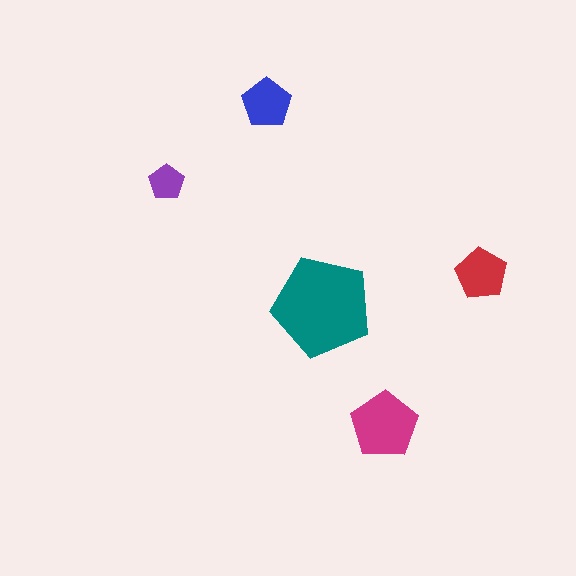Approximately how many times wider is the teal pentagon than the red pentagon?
About 2 times wider.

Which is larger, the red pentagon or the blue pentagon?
The red one.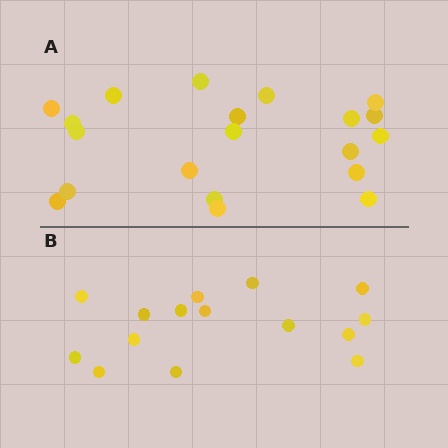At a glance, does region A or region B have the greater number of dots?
Region A (the top region) has more dots.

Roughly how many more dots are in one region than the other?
Region A has about 5 more dots than region B.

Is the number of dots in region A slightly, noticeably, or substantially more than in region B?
Region A has noticeably more, but not dramatically so. The ratio is roughly 1.3 to 1.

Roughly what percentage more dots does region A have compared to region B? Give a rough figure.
About 35% more.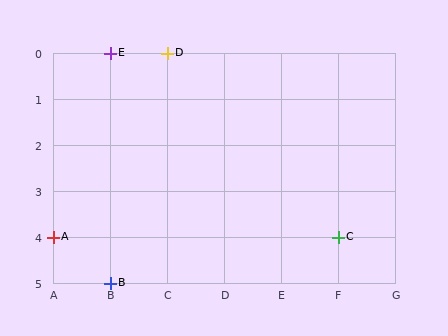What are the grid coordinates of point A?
Point A is at grid coordinates (A, 4).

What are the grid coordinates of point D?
Point D is at grid coordinates (C, 0).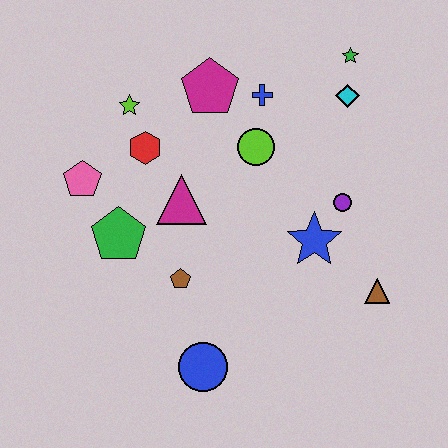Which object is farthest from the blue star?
The pink pentagon is farthest from the blue star.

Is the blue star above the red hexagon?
No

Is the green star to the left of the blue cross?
No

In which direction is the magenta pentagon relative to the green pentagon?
The magenta pentagon is above the green pentagon.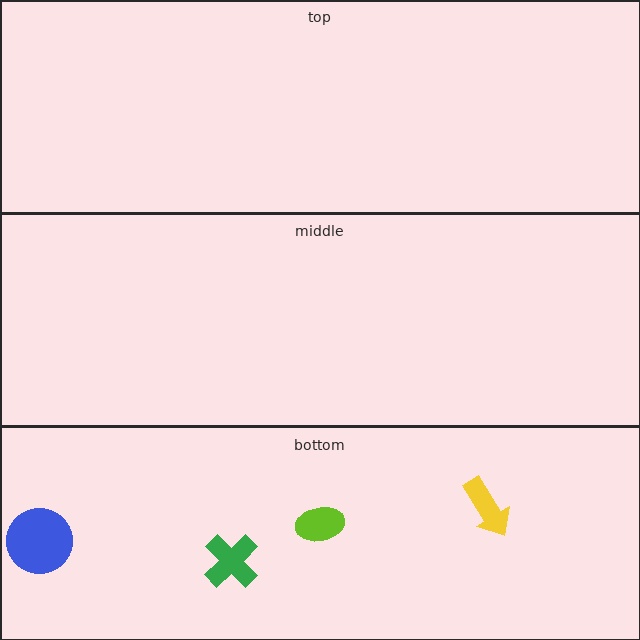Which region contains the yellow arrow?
The bottom region.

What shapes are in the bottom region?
The lime ellipse, the green cross, the blue circle, the yellow arrow.